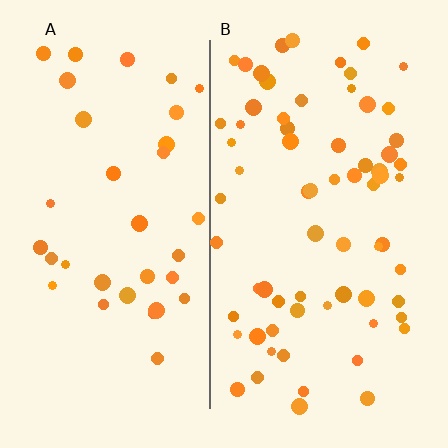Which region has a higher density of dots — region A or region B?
B (the right).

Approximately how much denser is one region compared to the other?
Approximately 2.0× — region B over region A.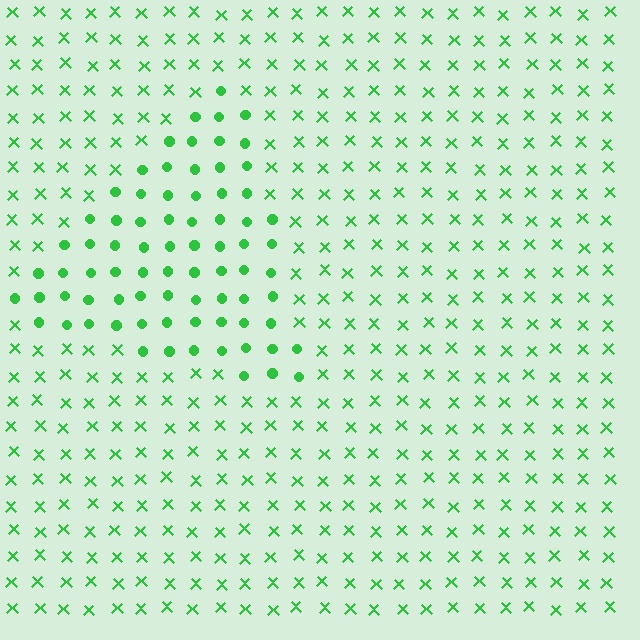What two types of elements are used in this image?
The image uses circles inside the triangle region and X marks outside it.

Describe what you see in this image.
The image is filled with small green elements arranged in a uniform grid. A triangle-shaped region contains circles, while the surrounding area contains X marks. The boundary is defined purely by the change in element shape.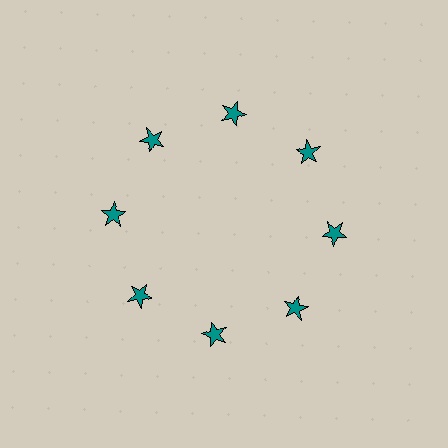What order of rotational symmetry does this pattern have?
This pattern has 8-fold rotational symmetry.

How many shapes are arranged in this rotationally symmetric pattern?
There are 8 shapes, arranged in 8 groups of 1.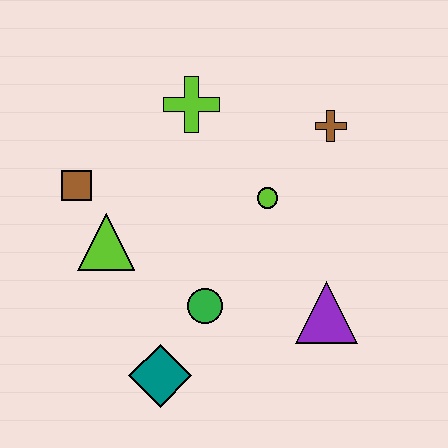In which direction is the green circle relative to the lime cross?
The green circle is below the lime cross.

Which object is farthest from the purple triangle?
The brown square is farthest from the purple triangle.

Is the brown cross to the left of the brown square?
No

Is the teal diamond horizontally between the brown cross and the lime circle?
No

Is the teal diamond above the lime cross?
No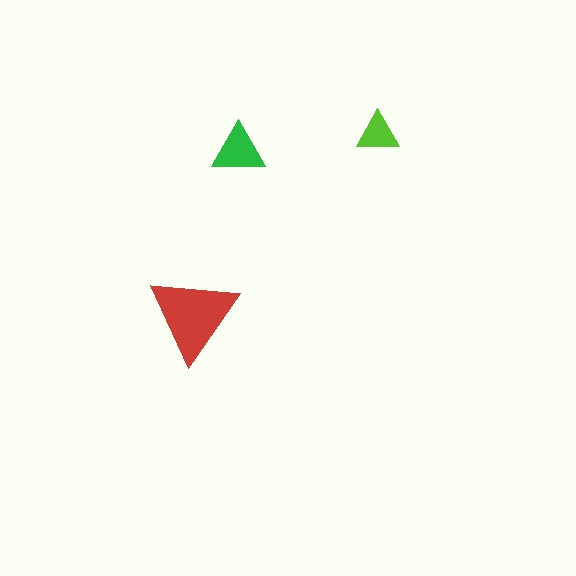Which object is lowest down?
The red triangle is bottommost.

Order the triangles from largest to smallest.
the red one, the green one, the lime one.